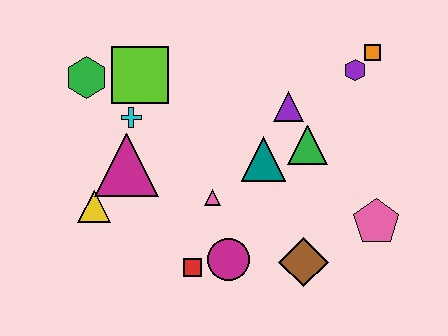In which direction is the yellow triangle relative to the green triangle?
The yellow triangle is to the left of the green triangle.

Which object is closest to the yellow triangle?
The magenta triangle is closest to the yellow triangle.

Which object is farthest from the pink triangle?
The orange square is farthest from the pink triangle.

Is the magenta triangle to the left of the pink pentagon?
Yes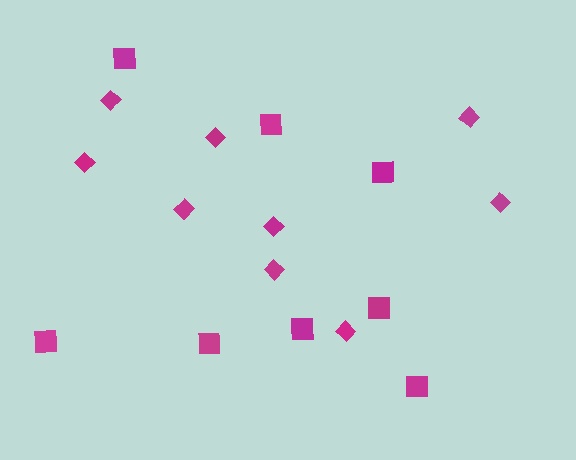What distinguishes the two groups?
There are 2 groups: one group of squares (8) and one group of diamonds (9).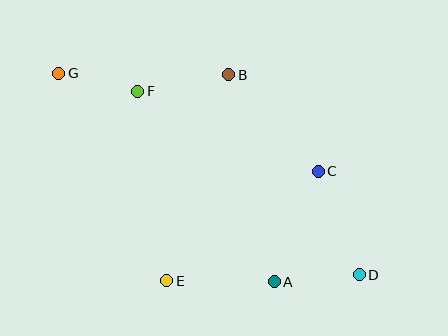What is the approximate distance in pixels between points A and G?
The distance between A and G is approximately 300 pixels.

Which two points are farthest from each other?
Points D and G are farthest from each other.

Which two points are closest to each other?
Points F and G are closest to each other.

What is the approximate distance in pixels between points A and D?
The distance between A and D is approximately 85 pixels.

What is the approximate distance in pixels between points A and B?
The distance between A and B is approximately 212 pixels.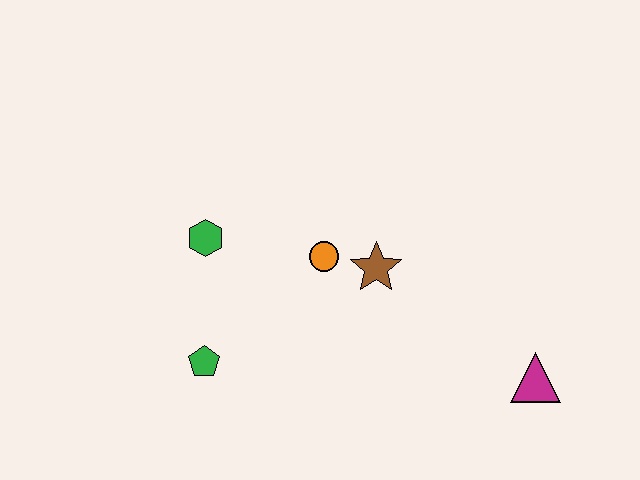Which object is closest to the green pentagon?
The green hexagon is closest to the green pentagon.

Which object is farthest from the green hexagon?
The magenta triangle is farthest from the green hexagon.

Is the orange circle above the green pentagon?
Yes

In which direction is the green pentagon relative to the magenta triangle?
The green pentagon is to the left of the magenta triangle.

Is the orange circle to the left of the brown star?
Yes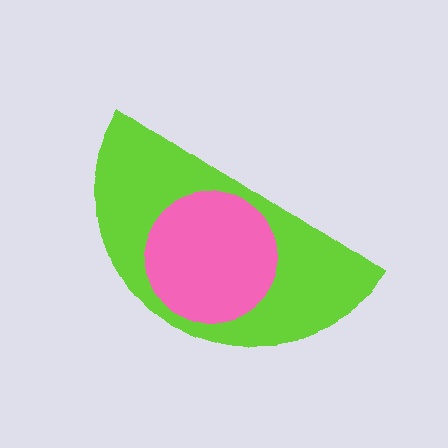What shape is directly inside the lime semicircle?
The pink circle.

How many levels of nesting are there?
2.